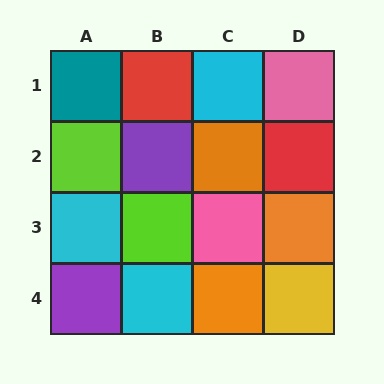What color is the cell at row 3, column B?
Lime.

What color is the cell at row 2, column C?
Orange.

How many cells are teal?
1 cell is teal.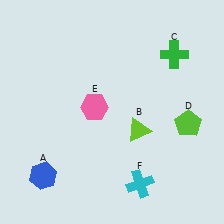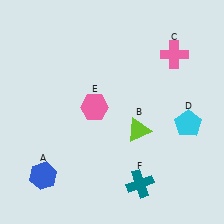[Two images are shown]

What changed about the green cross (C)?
In Image 1, C is green. In Image 2, it changed to pink.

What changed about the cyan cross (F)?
In Image 1, F is cyan. In Image 2, it changed to teal.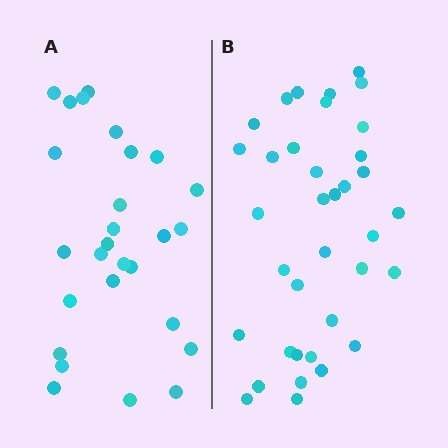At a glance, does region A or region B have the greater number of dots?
Region B (the right region) has more dots.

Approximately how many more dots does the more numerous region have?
Region B has roughly 8 or so more dots than region A.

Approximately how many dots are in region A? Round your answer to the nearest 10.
About 30 dots. (The exact count is 27, which rounds to 30.)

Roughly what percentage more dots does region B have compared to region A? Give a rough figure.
About 35% more.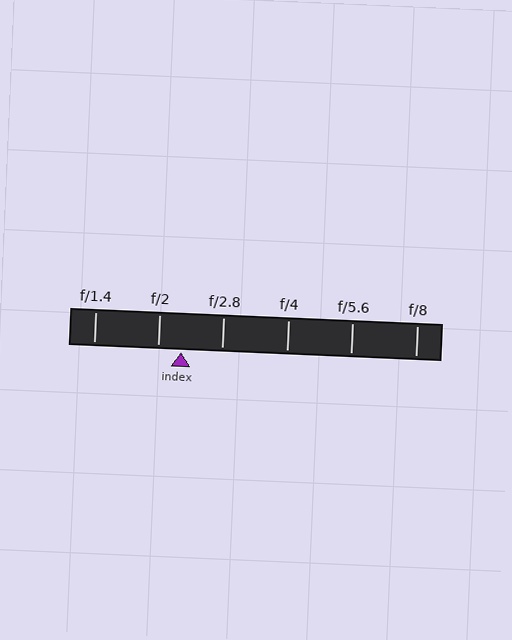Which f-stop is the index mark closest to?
The index mark is closest to f/2.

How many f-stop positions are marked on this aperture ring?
There are 6 f-stop positions marked.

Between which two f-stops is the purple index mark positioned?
The index mark is between f/2 and f/2.8.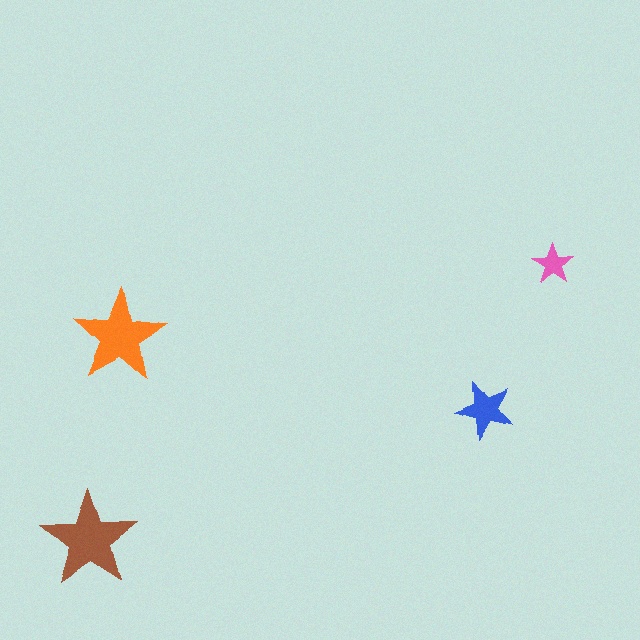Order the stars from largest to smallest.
the brown one, the orange one, the blue one, the pink one.